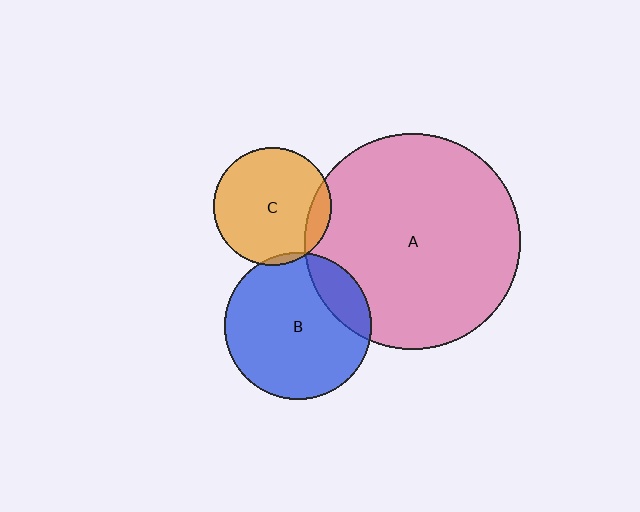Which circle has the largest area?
Circle A (pink).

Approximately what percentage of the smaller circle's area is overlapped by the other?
Approximately 10%.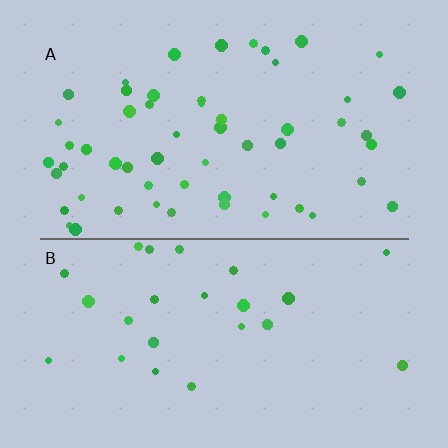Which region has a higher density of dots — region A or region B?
A (the top).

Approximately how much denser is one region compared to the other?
Approximately 2.2× — region A over region B.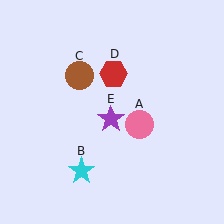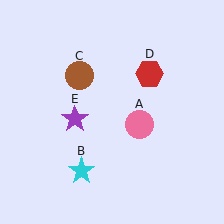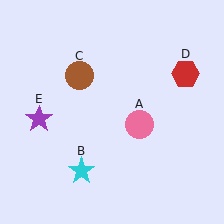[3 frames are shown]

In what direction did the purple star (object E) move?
The purple star (object E) moved left.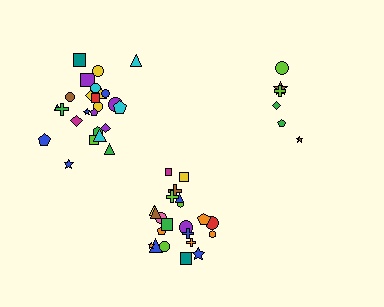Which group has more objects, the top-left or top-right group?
The top-left group.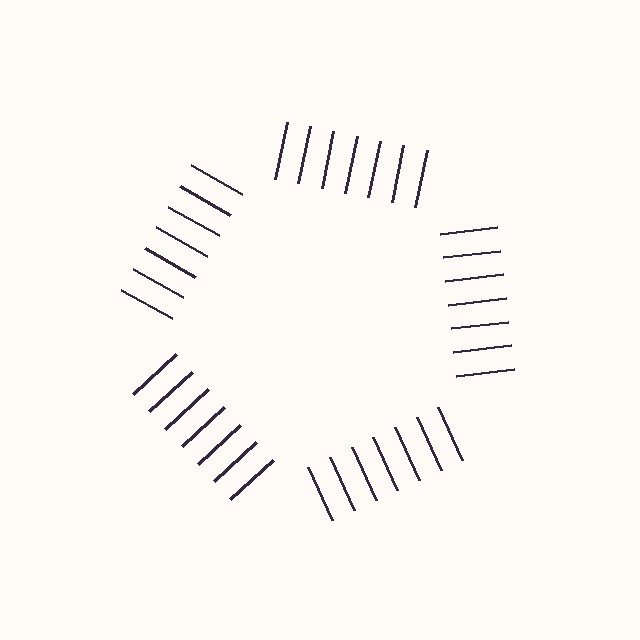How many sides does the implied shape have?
5 sides — the line-ends trace a pentagon.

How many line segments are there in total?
35 — 7 along each of the 5 edges.